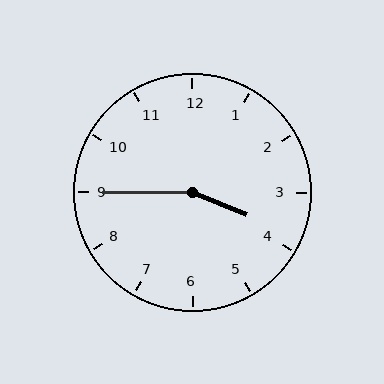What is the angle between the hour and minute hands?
Approximately 158 degrees.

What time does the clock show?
3:45.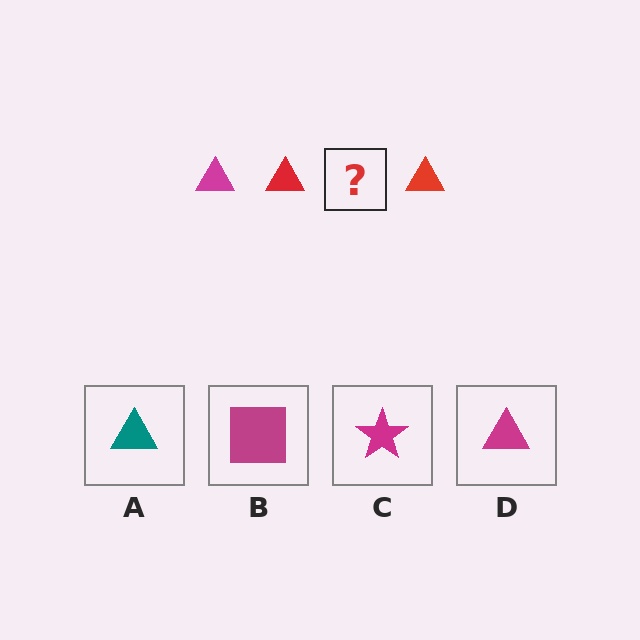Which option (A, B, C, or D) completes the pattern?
D.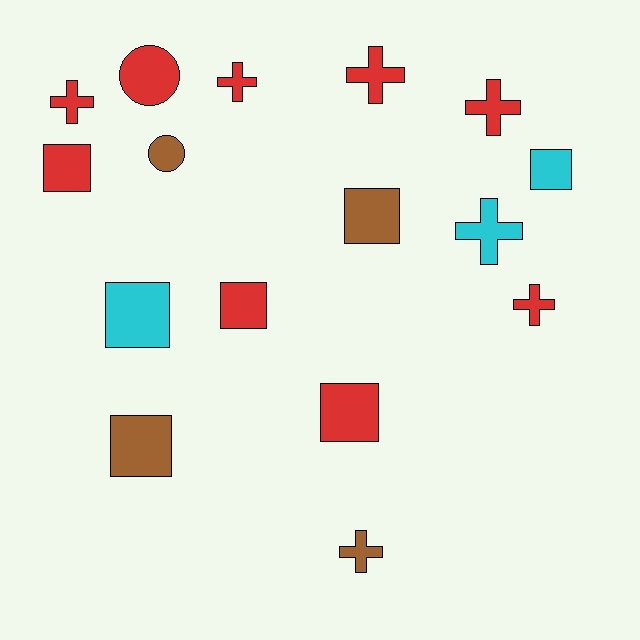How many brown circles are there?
There is 1 brown circle.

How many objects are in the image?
There are 16 objects.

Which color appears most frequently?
Red, with 9 objects.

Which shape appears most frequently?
Cross, with 7 objects.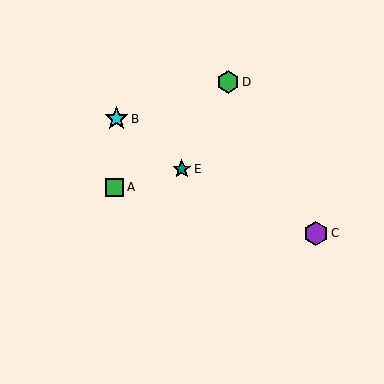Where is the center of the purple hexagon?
The center of the purple hexagon is at (316, 233).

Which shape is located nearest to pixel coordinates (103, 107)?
The cyan star (labeled B) at (116, 119) is nearest to that location.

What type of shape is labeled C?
Shape C is a purple hexagon.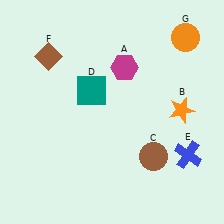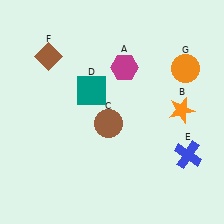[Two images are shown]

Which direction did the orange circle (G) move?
The orange circle (G) moved down.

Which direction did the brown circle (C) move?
The brown circle (C) moved left.